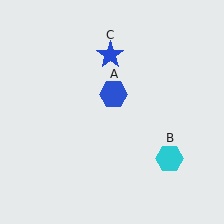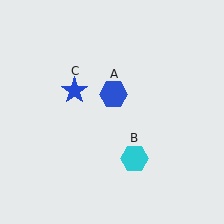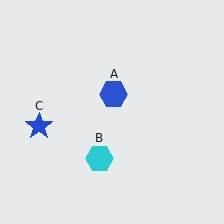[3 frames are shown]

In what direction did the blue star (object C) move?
The blue star (object C) moved down and to the left.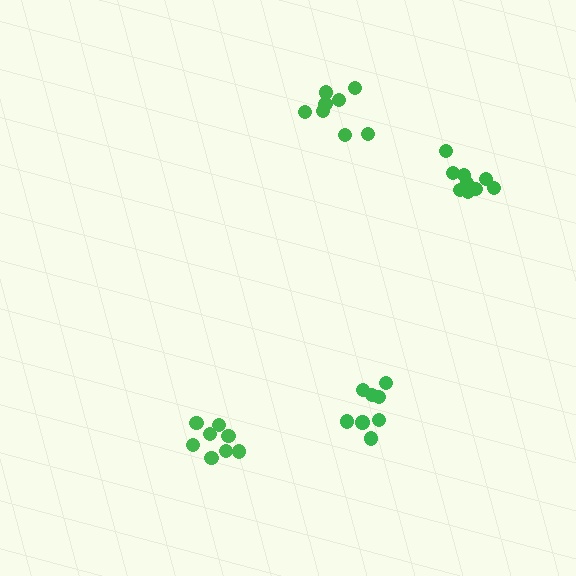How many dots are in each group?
Group 1: 10 dots, Group 2: 8 dots, Group 3: 9 dots, Group 4: 9 dots (36 total).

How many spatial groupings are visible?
There are 4 spatial groupings.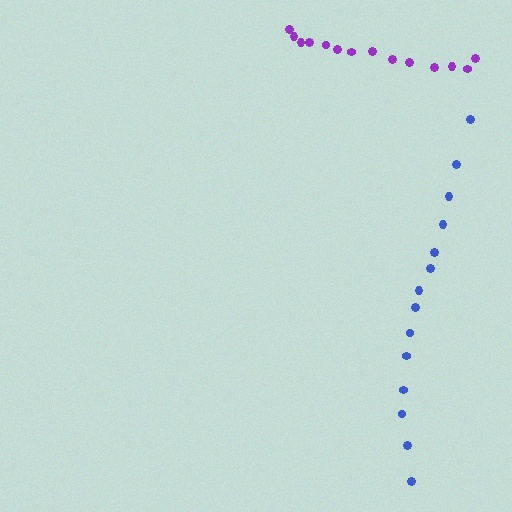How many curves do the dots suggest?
There are 2 distinct paths.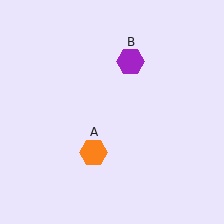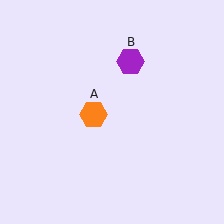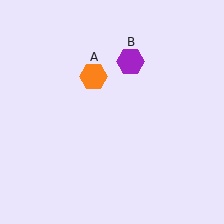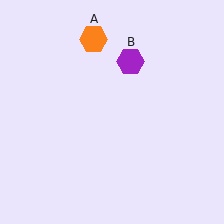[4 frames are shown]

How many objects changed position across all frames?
1 object changed position: orange hexagon (object A).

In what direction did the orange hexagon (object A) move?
The orange hexagon (object A) moved up.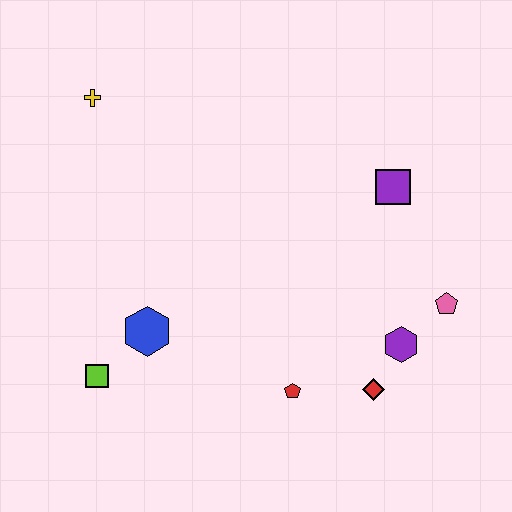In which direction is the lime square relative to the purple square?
The lime square is to the left of the purple square.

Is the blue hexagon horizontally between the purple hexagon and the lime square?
Yes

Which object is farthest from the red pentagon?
The yellow cross is farthest from the red pentagon.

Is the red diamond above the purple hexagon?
No